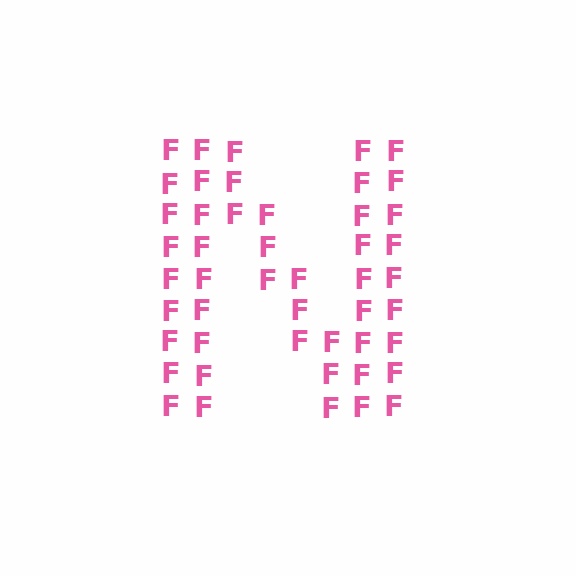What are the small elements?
The small elements are letter F's.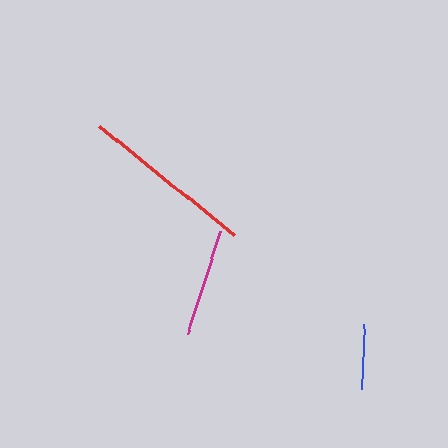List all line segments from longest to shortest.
From longest to shortest: red, magenta, blue.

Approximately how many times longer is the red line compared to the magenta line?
The red line is approximately 1.6 times the length of the magenta line.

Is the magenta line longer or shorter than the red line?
The red line is longer than the magenta line.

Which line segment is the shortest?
The blue line is the shortest at approximately 65 pixels.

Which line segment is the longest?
The red line is the longest at approximately 174 pixels.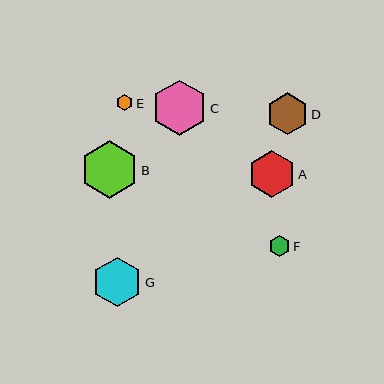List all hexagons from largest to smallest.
From largest to smallest: B, C, G, A, D, F, E.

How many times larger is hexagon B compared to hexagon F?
Hexagon B is approximately 2.8 times the size of hexagon F.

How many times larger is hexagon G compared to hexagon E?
Hexagon G is approximately 3.0 times the size of hexagon E.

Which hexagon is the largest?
Hexagon B is the largest with a size of approximately 57 pixels.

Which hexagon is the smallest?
Hexagon E is the smallest with a size of approximately 16 pixels.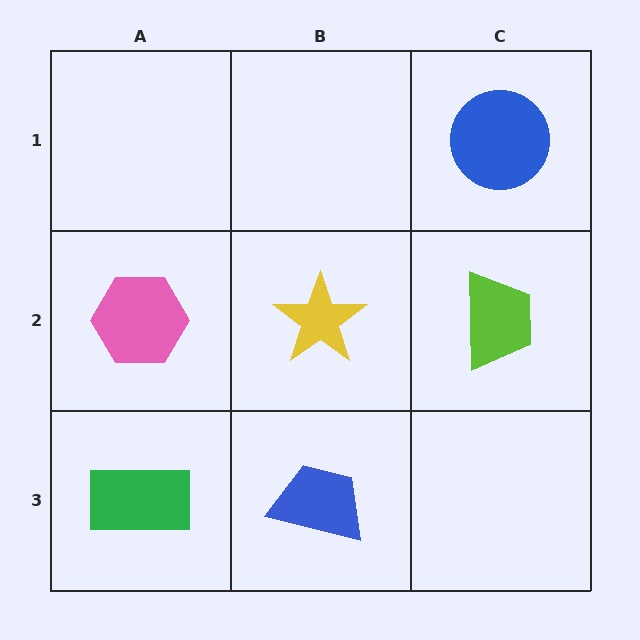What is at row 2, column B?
A yellow star.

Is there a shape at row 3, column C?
No, that cell is empty.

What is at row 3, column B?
A blue trapezoid.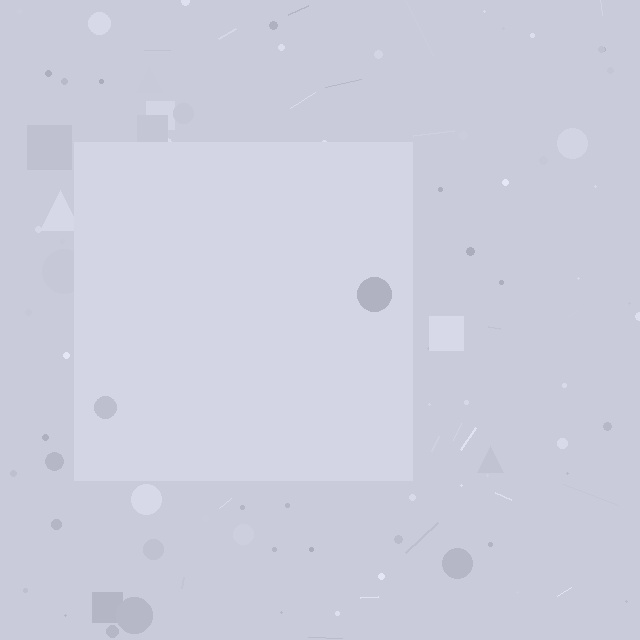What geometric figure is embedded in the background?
A square is embedded in the background.